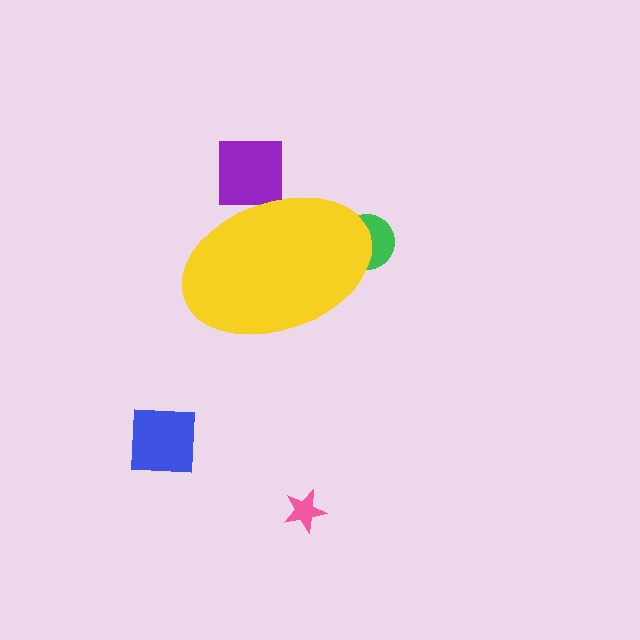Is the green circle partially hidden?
Yes, the green circle is partially hidden behind the yellow ellipse.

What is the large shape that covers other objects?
A yellow ellipse.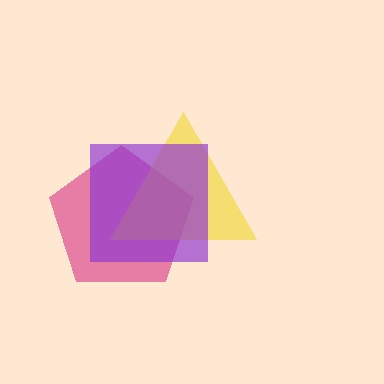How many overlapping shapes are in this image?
There are 3 overlapping shapes in the image.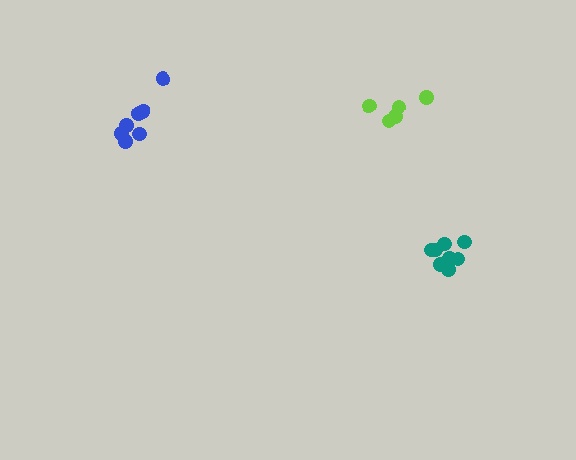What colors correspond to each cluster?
The clusters are colored: teal, blue, lime.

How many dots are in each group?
Group 1: 8 dots, Group 2: 7 dots, Group 3: 5 dots (20 total).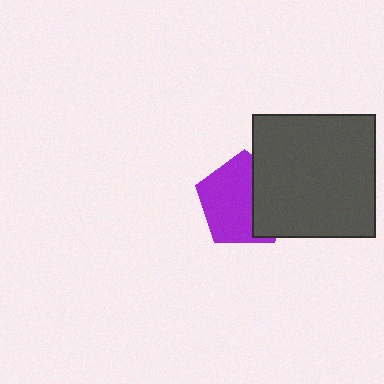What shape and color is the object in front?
The object in front is a dark gray square.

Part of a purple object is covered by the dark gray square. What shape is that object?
It is a pentagon.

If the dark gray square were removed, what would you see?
You would see the complete purple pentagon.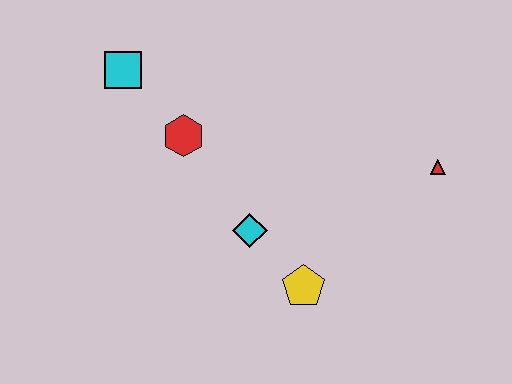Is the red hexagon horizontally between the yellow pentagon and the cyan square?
Yes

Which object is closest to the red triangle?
The yellow pentagon is closest to the red triangle.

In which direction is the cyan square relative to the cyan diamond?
The cyan square is above the cyan diamond.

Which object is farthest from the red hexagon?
The red triangle is farthest from the red hexagon.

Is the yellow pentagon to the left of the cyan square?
No